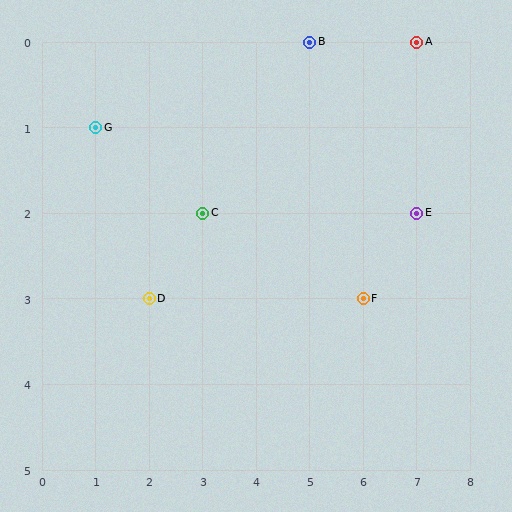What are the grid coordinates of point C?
Point C is at grid coordinates (3, 2).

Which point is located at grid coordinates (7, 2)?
Point E is at (7, 2).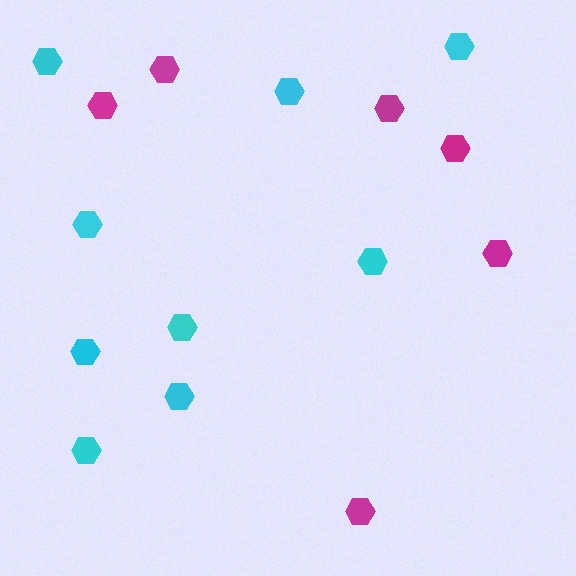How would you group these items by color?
There are 2 groups: one group of cyan hexagons (9) and one group of magenta hexagons (6).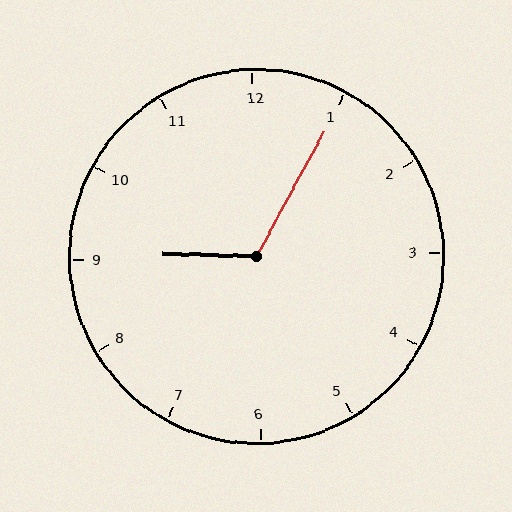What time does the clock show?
9:05.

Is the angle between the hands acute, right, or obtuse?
It is obtuse.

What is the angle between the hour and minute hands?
Approximately 118 degrees.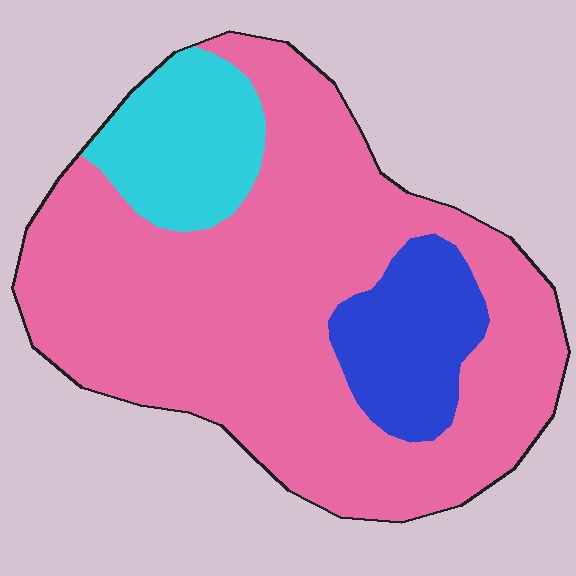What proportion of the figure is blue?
Blue covers 13% of the figure.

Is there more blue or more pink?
Pink.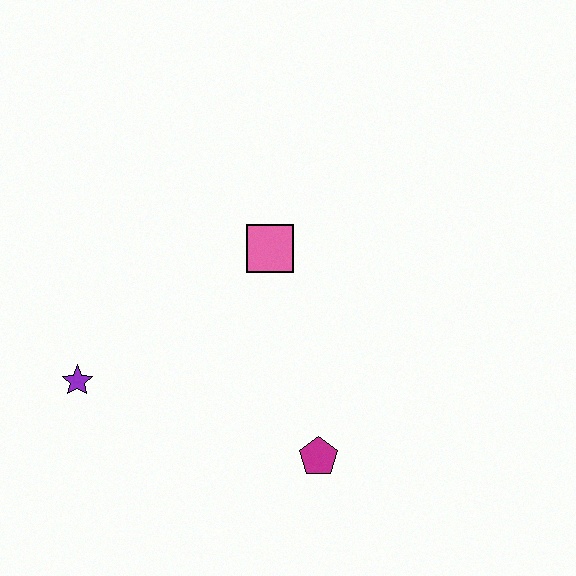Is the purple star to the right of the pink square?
No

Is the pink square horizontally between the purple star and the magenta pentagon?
Yes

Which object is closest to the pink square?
The magenta pentagon is closest to the pink square.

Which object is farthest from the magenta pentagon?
The purple star is farthest from the magenta pentagon.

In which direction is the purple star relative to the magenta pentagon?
The purple star is to the left of the magenta pentagon.